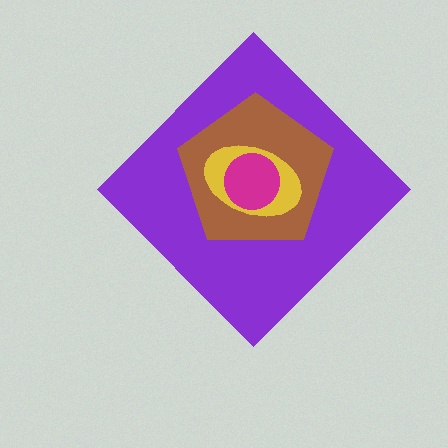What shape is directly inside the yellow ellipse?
The magenta circle.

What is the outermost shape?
The purple diamond.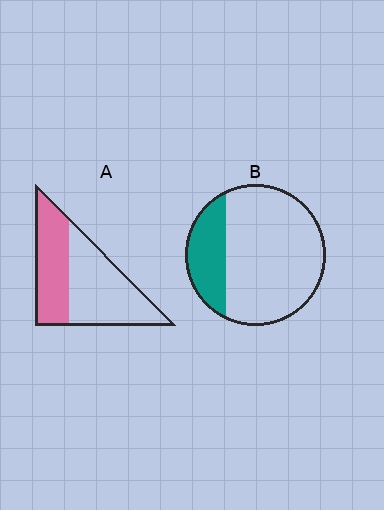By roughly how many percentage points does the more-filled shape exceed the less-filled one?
By roughly 20 percentage points (A over B).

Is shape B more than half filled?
No.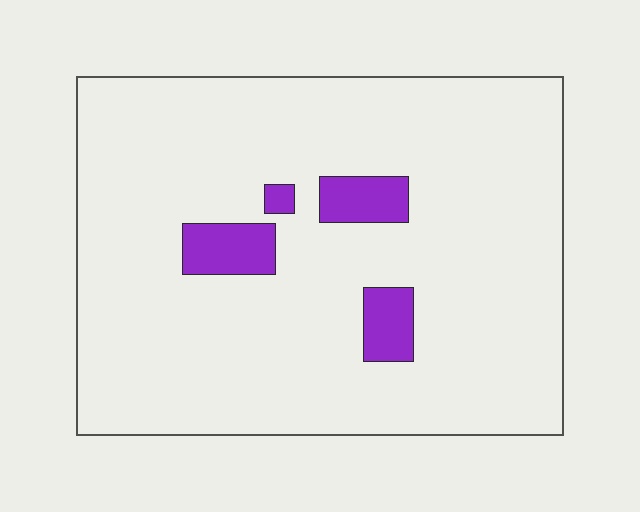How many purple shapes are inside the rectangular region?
4.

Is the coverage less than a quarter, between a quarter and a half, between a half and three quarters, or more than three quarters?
Less than a quarter.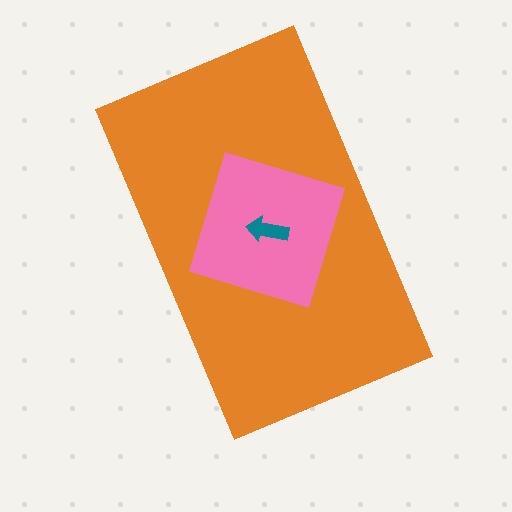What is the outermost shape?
The orange rectangle.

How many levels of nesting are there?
3.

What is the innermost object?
The teal arrow.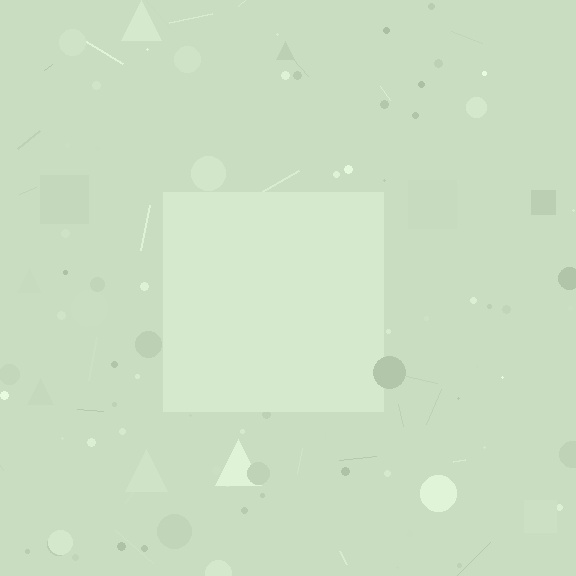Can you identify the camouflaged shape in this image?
The camouflaged shape is a square.